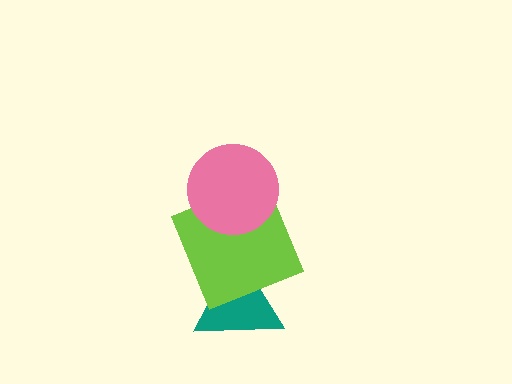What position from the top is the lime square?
The lime square is 2nd from the top.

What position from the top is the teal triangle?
The teal triangle is 3rd from the top.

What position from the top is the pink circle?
The pink circle is 1st from the top.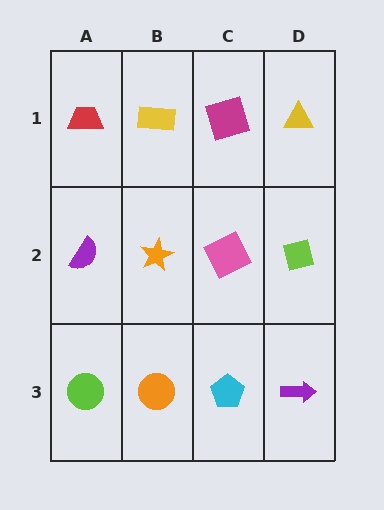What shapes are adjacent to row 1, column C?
A pink square (row 2, column C), a yellow rectangle (row 1, column B), a yellow triangle (row 1, column D).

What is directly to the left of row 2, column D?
A pink square.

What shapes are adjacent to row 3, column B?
An orange star (row 2, column B), a lime circle (row 3, column A), a cyan pentagon (row 3, column C).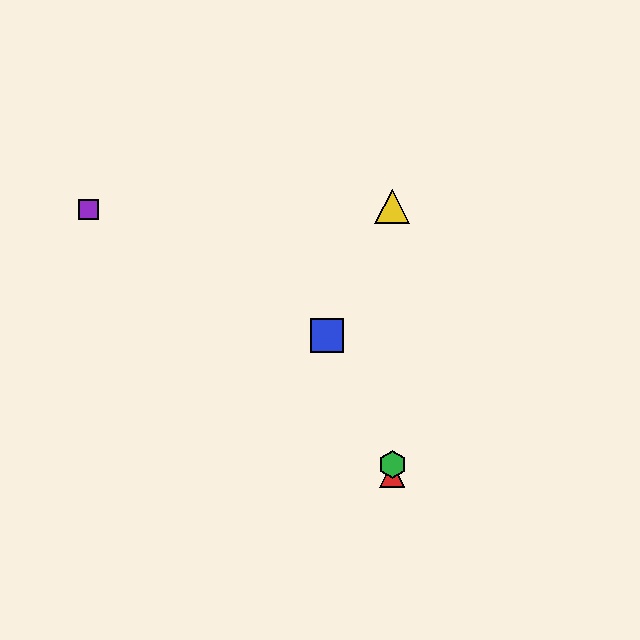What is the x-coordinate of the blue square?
The blue square is at x≈327.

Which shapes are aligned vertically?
The red triangle, the green hexagon, the yellow triangle are aligned vertically.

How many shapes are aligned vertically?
3 shapes (the red triangle, the green hexagon, the yellow triangle) are aligned vertically.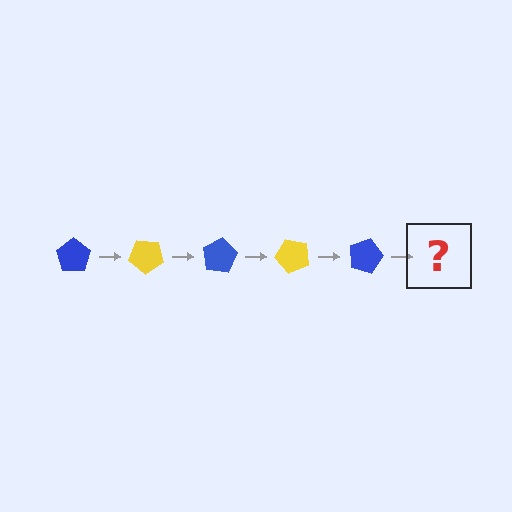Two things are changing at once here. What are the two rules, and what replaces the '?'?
The two rules are that it rotates 40 degrees each step and the color cycles through blue and yellow. The '?' should be a yellow pentagon, rotated 200 degrees from the start.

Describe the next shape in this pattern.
It should be a yellow pentagon, rotated 200 degrees from the start.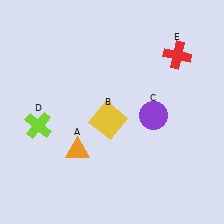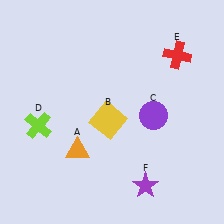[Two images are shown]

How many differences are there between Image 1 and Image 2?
There is 1 difference between the two images.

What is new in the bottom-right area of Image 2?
A purple star (F) was added in the bottom-right area of Image 2.